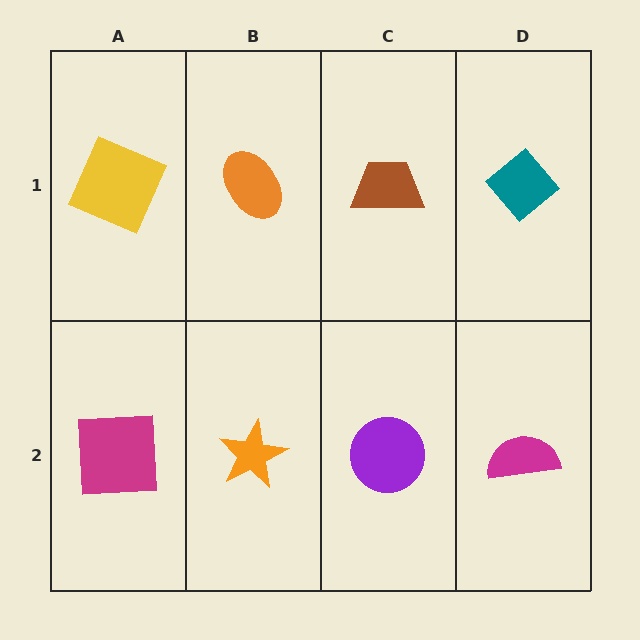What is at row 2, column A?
A magenta square.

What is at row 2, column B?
An orange star.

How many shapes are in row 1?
4 shapes.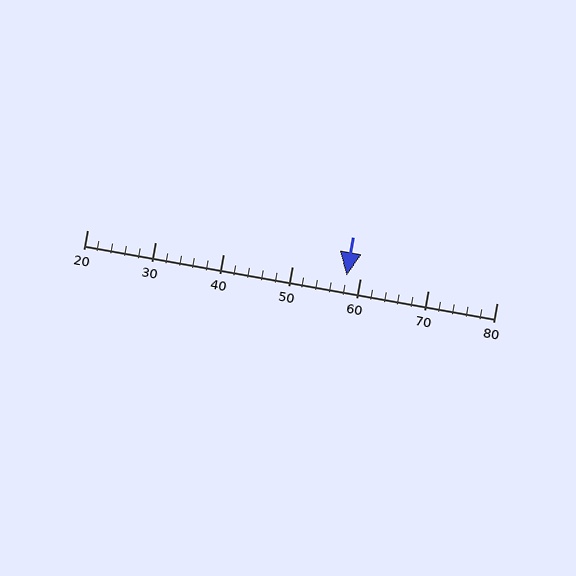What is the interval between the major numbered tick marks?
The major tick marks are spaced 10 units apart.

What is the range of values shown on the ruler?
The ruler shows values from 20 to 80.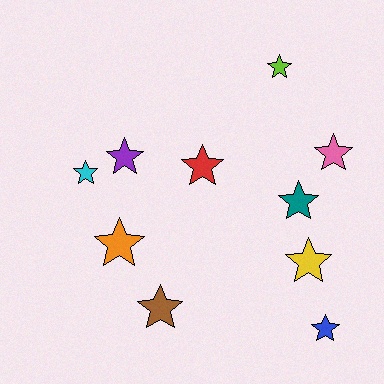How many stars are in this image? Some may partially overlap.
There are 10 stars.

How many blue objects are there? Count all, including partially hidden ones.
There is 1 blue object.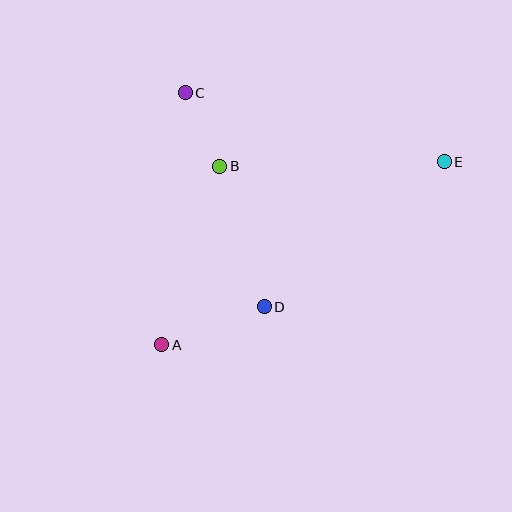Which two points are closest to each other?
Points B and C are closest to each other.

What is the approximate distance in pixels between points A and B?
The distance between A and B is approximately 187 pixels.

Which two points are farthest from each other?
Points A and E are farthest from each other.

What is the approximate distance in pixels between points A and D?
The distance between A and D is approximately 109 pixels.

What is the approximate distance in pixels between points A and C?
The distance between A and C is approximately 253 pixels.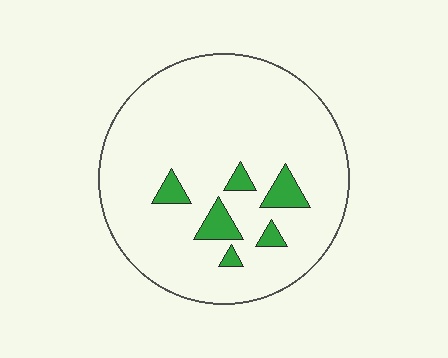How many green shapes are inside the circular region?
6.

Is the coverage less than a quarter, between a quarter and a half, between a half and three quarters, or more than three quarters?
Less than a quarter.